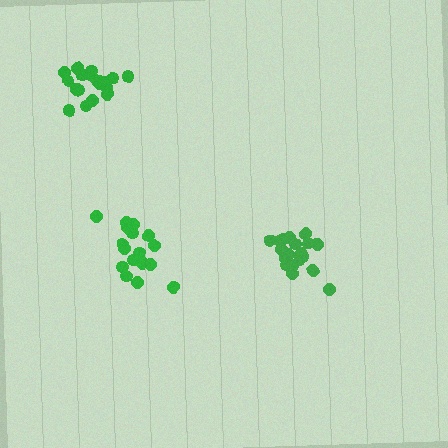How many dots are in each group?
Group 1: 19 dots, Group 2: 19 dots, Group 3: 18 dots (56 total).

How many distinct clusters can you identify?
There are 3 distinct clusters.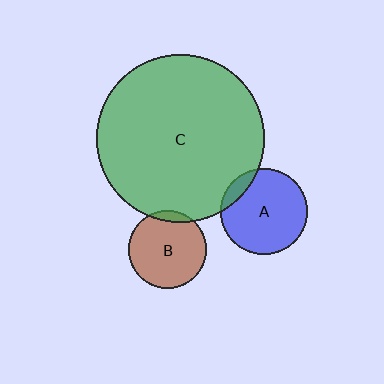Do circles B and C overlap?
Yes.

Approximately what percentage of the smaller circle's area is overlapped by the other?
Approximately 5%.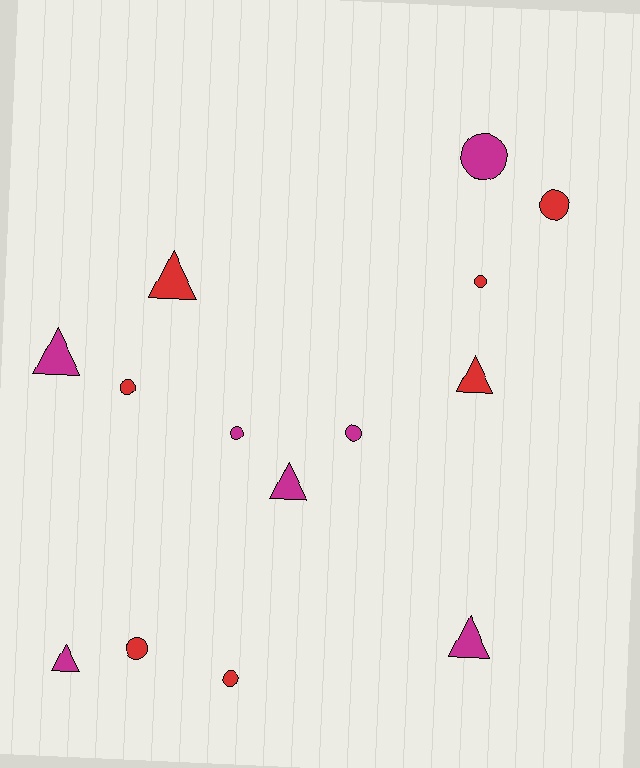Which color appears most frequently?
Red, with 7 objects.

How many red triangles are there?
There are 2 red triangles.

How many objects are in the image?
There are 14 objects.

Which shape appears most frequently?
Circle, with 8 objects.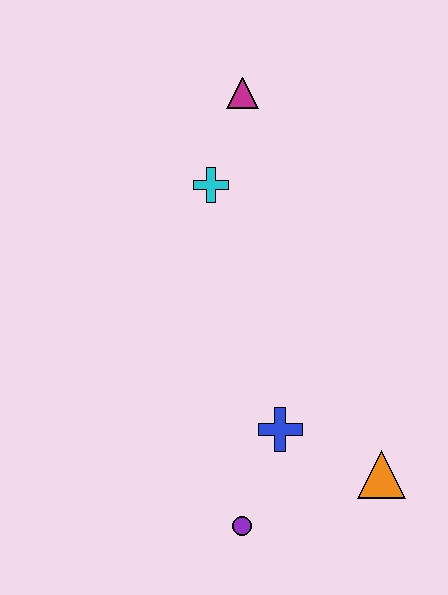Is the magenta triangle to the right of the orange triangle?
No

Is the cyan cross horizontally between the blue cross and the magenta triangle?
No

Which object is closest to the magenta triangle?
The cyan cross is closest to the magenta triangle.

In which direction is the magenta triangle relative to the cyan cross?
The magenta triangle is above the cyan cross.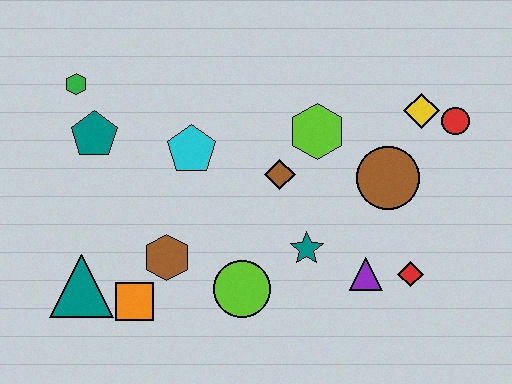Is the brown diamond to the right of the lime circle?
Yes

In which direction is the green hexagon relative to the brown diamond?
The green hexagon is to the left of the brown diamond.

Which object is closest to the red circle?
The yellow diamond is closest to the red circle.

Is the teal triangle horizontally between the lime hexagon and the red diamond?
No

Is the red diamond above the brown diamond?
No